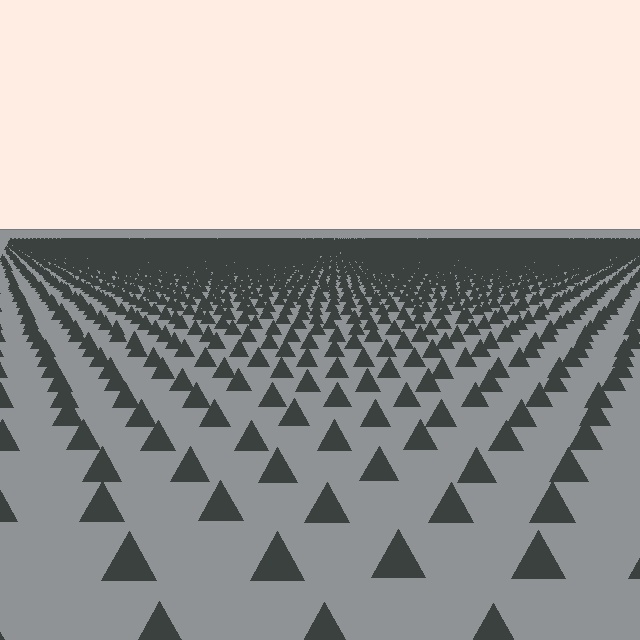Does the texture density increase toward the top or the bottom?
Density increases toward the top.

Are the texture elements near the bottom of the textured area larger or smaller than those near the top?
Larger. Near the bottom, elements are closer to the viewer and appear at a bigger on-screen size.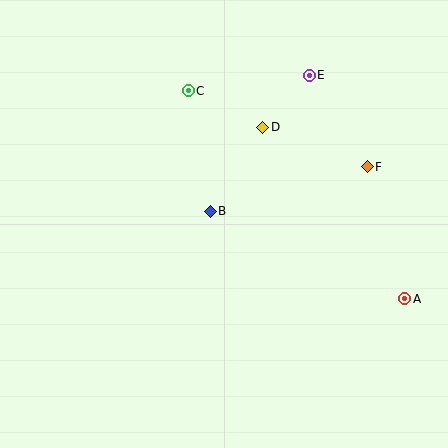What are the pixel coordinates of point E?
Point E is at (309, 75).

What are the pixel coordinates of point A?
Point A is at (405, 299).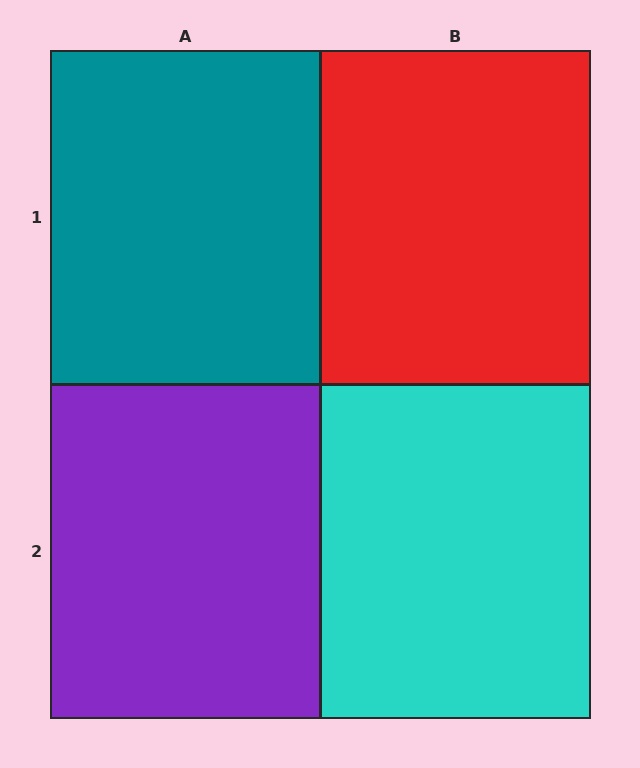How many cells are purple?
1 cell is purple.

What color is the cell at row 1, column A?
Teal.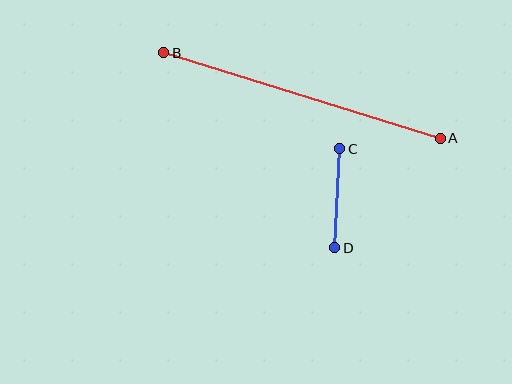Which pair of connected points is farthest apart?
Points A and B are farthest apart.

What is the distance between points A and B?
The distance is approximately 289 pixels.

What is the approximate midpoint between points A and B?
The midpoint is at approximately (302, 96) pixels.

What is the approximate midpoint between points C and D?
The midpoint is at approximately (337, 198) pixels.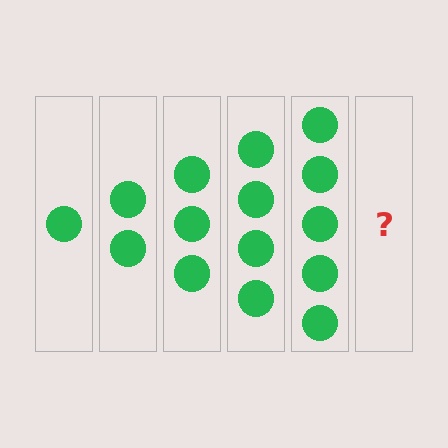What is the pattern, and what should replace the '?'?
The pattern is that each step adds one more circle. The '?' should be 6 circles.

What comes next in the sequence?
The next element should be 6 circles.